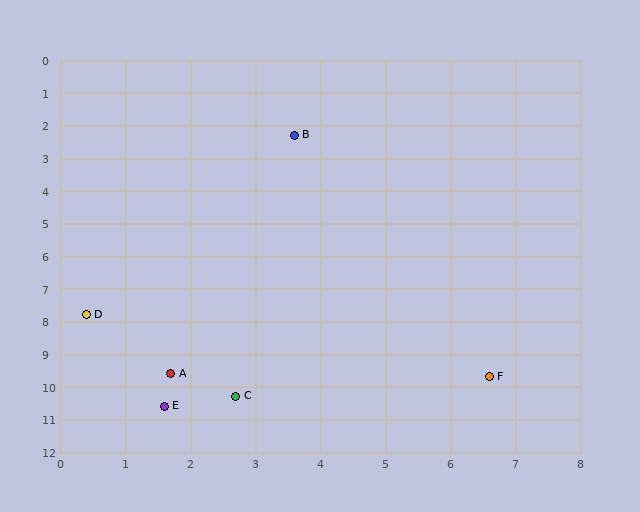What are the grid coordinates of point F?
Point F is at approximately (6.6, 9.7).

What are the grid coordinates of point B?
Point B is at approximately (3.6, 2.3).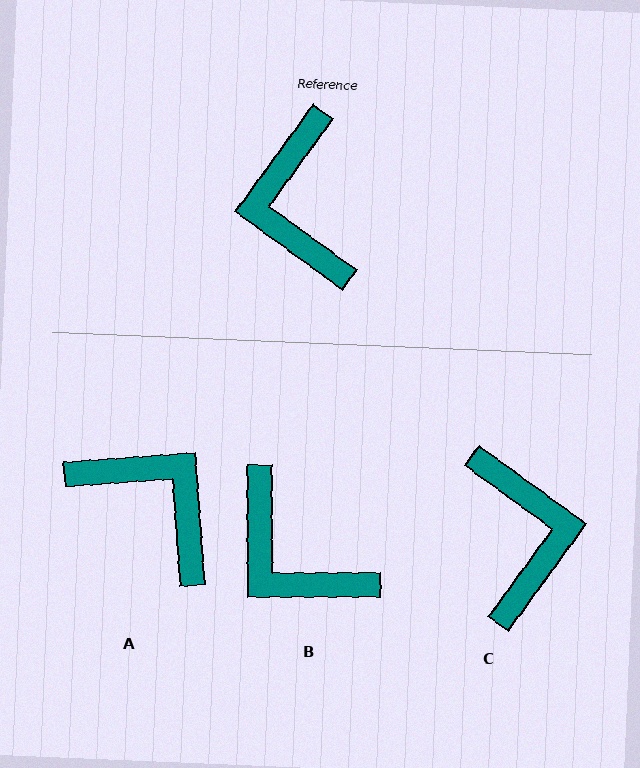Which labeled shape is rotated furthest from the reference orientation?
C, about 180 degrees away.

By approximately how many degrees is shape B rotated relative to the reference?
Approximately 36 degrees counter-clockwise.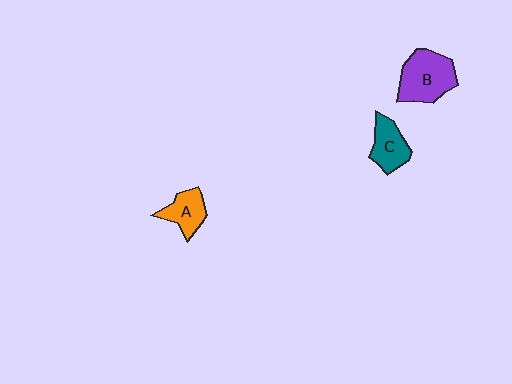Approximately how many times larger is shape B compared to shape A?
Approximately 1.7 times.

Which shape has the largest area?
Shape B (purple).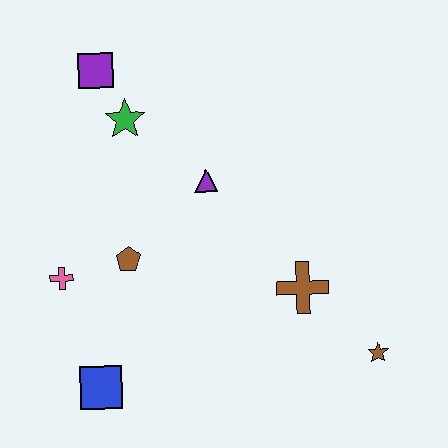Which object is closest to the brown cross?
The brown star is closest to the brown cross.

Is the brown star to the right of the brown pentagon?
Yes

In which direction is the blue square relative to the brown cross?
The blue square is to the left of the brown cross.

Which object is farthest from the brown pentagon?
The brown star is farthest from the brown pentagon.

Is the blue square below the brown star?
Yes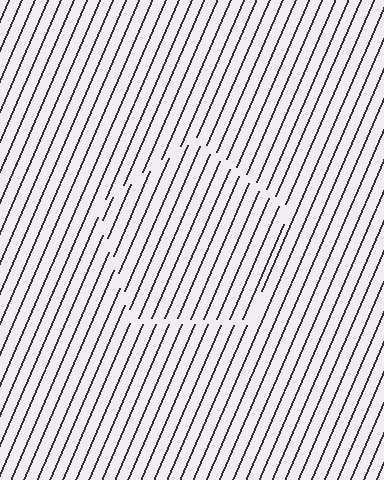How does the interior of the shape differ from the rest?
The interior of the shape contains the same grating, shifted by half a period — the contour is defined by the phase discontinuity where line-ends from the inner and outer gratings abut.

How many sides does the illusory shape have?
5 sides — the line-ends trace a pentagon.